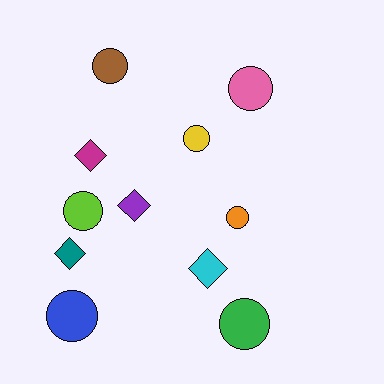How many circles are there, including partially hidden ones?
There are 7 circles.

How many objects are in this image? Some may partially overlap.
There are 11 objects.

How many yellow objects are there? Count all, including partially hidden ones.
There is 1 yellow object.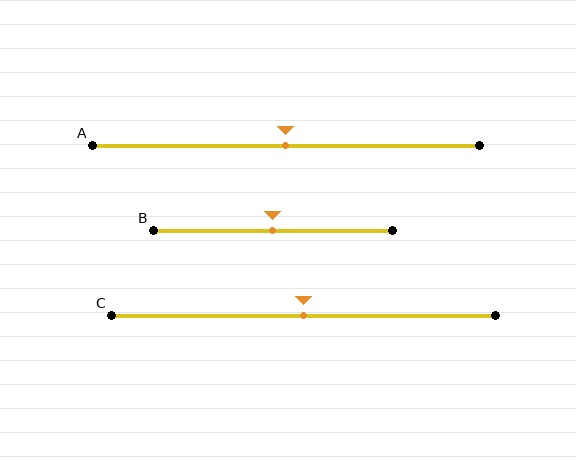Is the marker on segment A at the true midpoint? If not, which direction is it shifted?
Yes, the marker on segment A is at the true midpoint.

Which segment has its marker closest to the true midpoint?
Segment A has its marker closest to the true midpoint.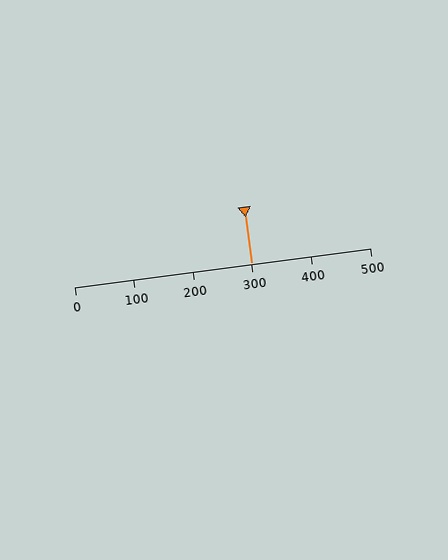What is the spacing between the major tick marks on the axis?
The major ticks are spaced 100 apart.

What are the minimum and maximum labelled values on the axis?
The axis runs from 0 to 500.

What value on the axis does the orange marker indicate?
The marker indicates approximately 300.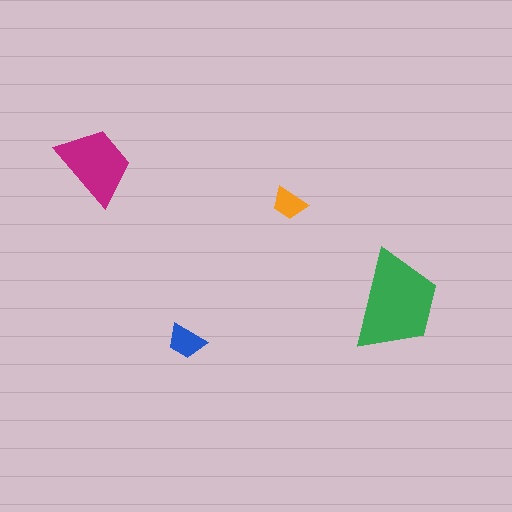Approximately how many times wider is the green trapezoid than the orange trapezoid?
About 3 times wider.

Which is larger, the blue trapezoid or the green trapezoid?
The green one.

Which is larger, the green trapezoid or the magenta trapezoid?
The green one.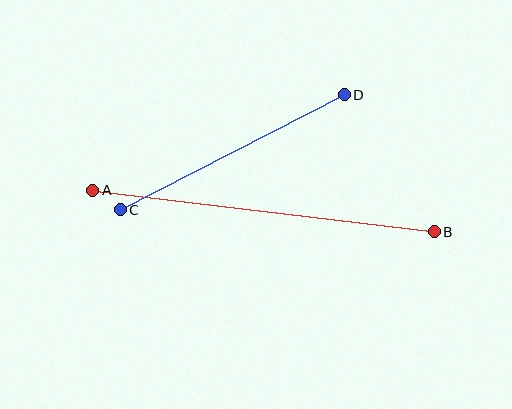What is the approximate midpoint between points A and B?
The midpoint is at approximately (263, 211) pixels.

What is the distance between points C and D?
The distance is approximately 252 pixels.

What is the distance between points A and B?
The distance is approximately 344 pixels.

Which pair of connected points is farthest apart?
Points A and B are farthest apart.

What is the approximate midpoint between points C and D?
The midpoint is at approximately (232, 152) pixels.